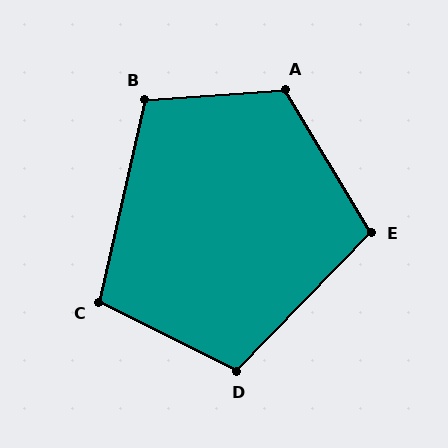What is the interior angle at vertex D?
Approximately 108 degrees (obtuse).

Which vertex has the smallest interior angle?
C, at approximately 104 degrees.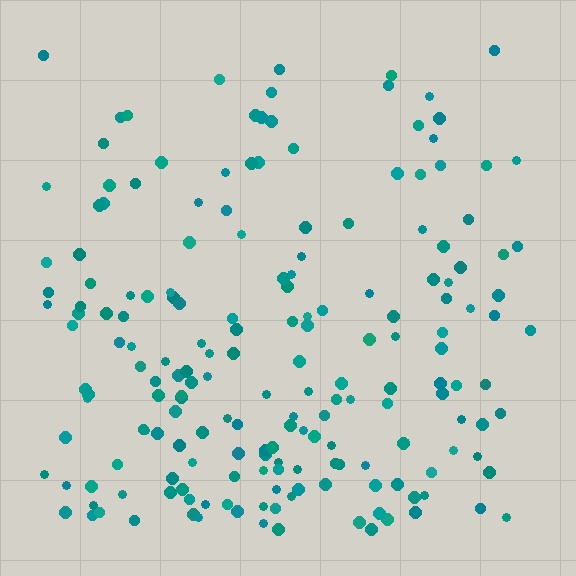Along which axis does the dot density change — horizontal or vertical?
Vertical.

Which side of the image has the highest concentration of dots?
The bottom.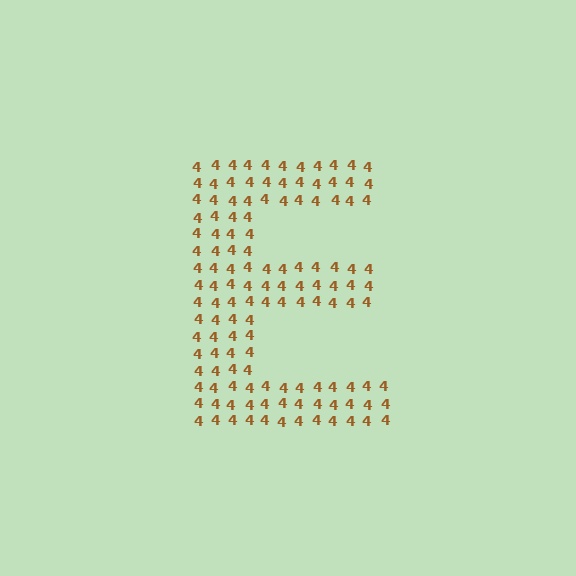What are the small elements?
The small elements are digit 4's.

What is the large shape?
The large shape is the letter E.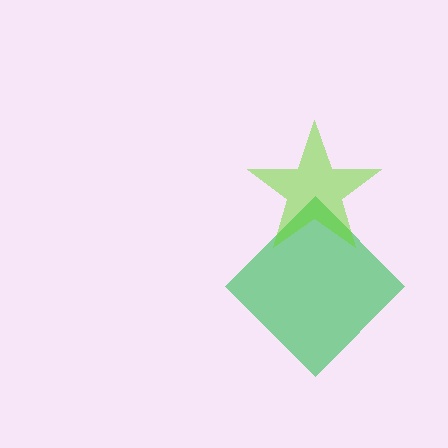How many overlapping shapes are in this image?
There are 2 overlapping shapes in the image.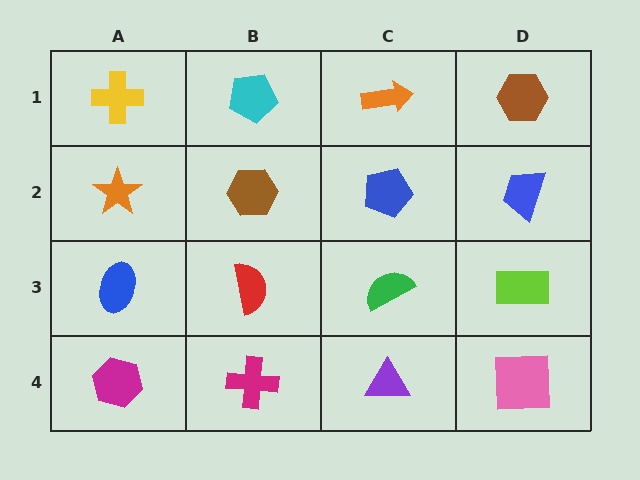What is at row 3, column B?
A red semicircle.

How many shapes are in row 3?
4 shapes.